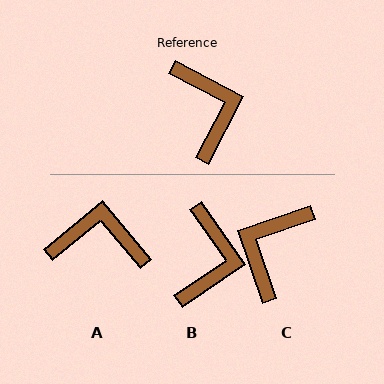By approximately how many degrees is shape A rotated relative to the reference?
Approximately 67 degrees counter-clockwise.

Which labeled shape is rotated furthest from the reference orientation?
C, about 136 degrees away.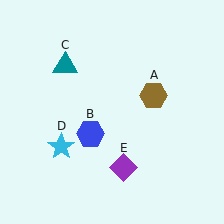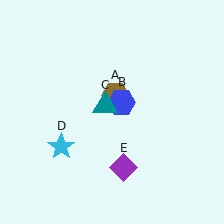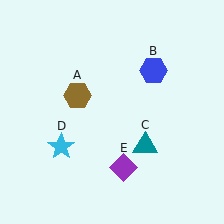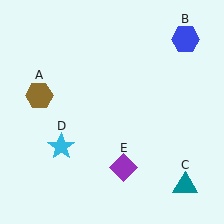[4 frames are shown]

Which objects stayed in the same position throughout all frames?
Cyan star (object D) and purple diamond (object E) remained stationary.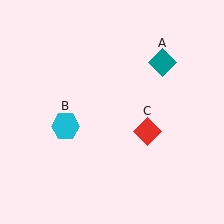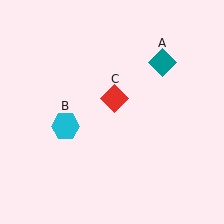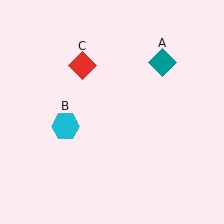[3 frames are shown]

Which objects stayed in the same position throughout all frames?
Teal diamond (object A) and cyan hexagon (object B) remained stationary.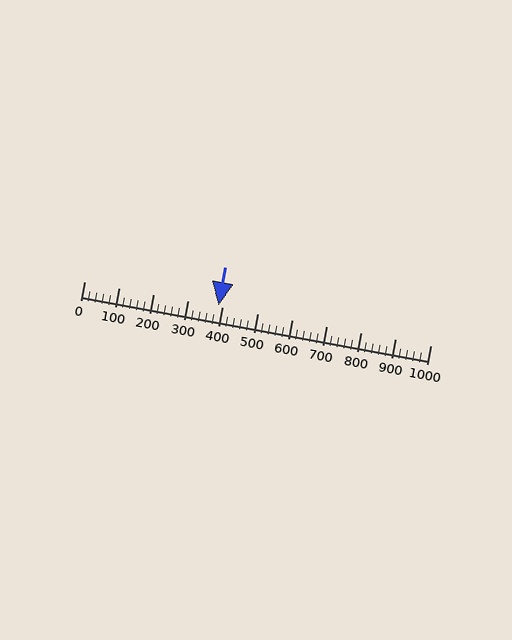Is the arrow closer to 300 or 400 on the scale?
The arrow is closer to 400.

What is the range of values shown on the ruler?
The ruler shows values from 0 to 1000.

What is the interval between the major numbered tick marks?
The major tick marks are spaced 100 units apart.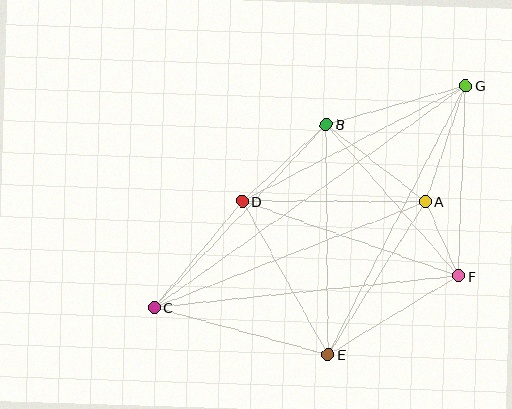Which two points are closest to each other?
Points A and F are closest to each other.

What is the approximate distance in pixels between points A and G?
The distance between A and G is approximately 123 pixels.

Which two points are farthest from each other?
Points C and G are farthest from each other.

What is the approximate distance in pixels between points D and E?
The distance between D and E is approximately 175 pixels.